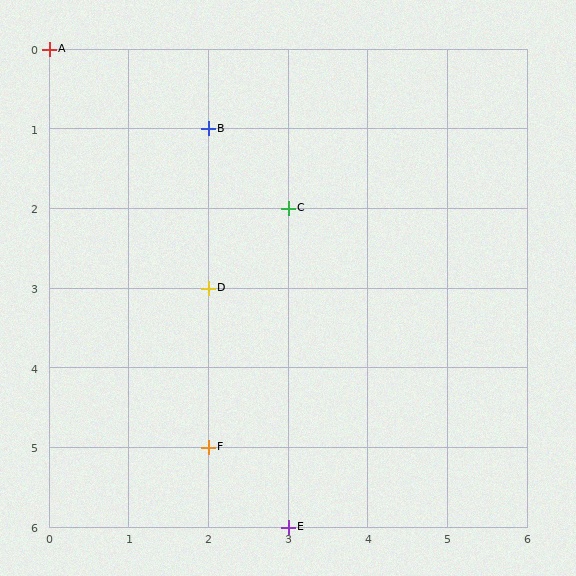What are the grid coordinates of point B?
Point B is at grid coordinates (2, 1).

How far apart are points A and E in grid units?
Points A and E are 3 columns and 6 rows apart (about 6.7 grid units diagonally).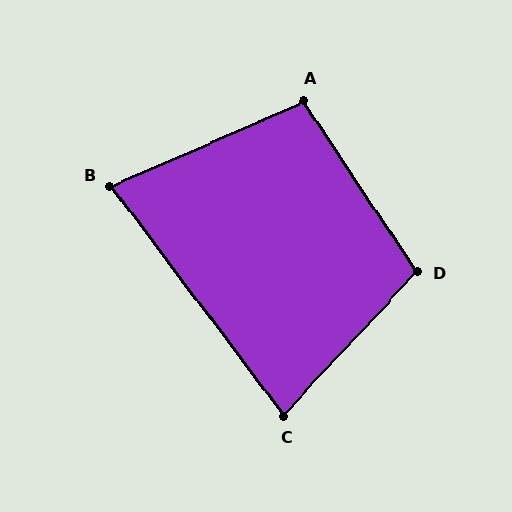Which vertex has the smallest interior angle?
B, at approximately 77 degrees.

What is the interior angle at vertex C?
Approximately 80 degrees (acute).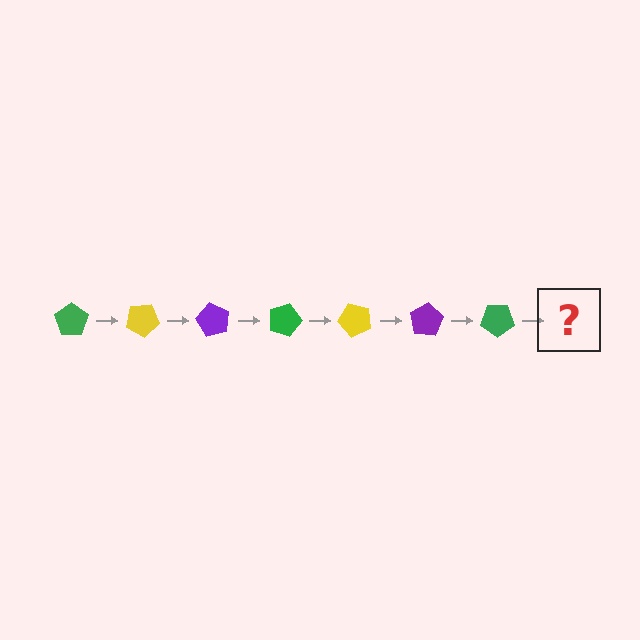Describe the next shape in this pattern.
It should be a yellow pentagon, rotated 210 degrees from the start.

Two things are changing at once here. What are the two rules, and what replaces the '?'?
The two rules are that it rotates 30 degrees each step and the color cycles through green, yellow, and purple. The '?' should be a yellow pentagon, rotated 210 degrees from the start.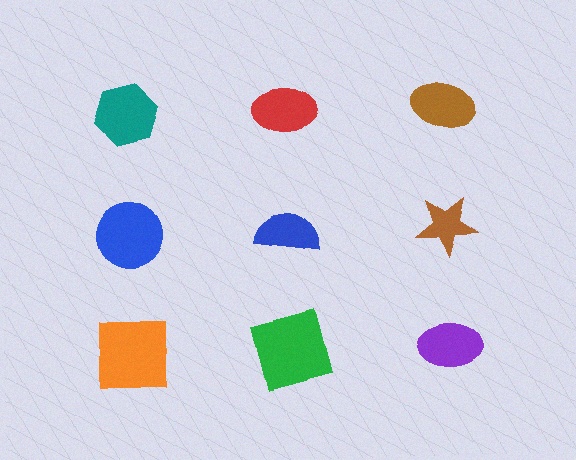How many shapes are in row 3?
3 shapes.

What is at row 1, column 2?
A red ellipse.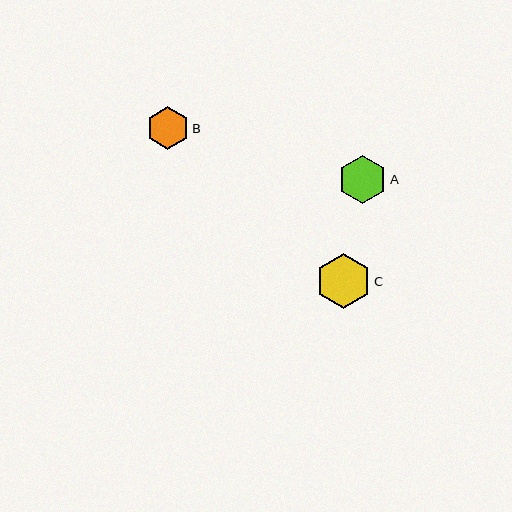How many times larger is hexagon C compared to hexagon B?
Hexagon C is approximately 1.3 times the size of hexagon B.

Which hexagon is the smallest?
Hexagon B is the smallest with a size of approximately 43 pixels.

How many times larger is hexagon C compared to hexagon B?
Hexagon C is approximately 1.3 times the size of hexagon B.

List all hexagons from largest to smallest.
From largest to smallest: C, A, B.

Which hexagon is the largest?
Hexagon C is the largest with a size of approximately 55 pixels.